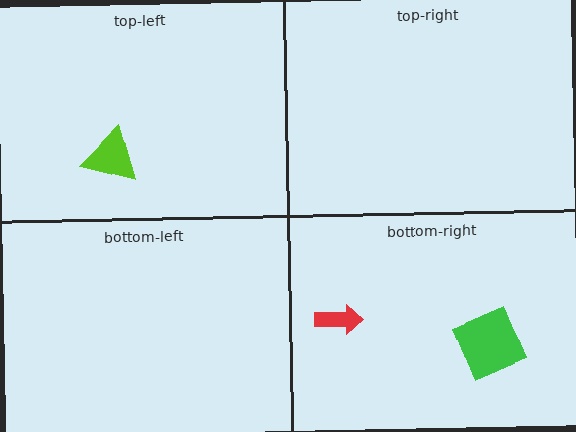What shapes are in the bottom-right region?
The green square, the red arrow.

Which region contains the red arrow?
The bottom-right region.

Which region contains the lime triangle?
The top-left region.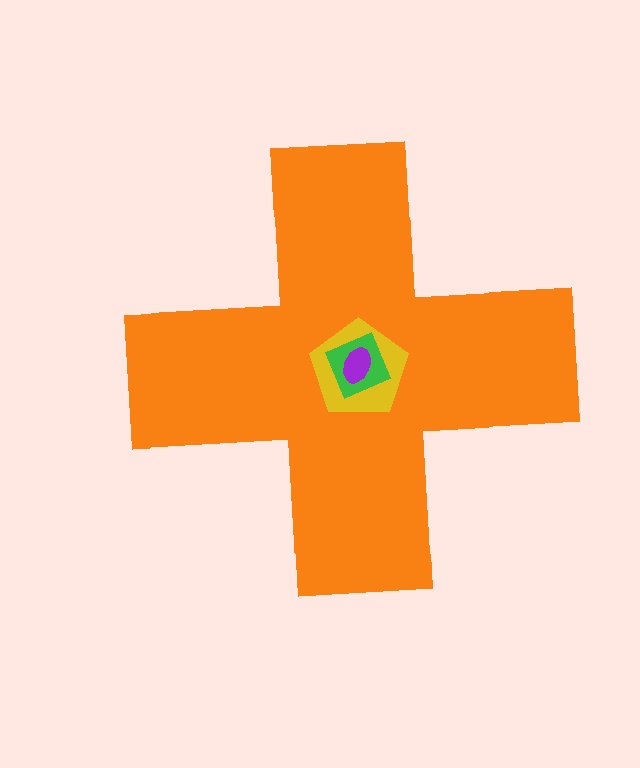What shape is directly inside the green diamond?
The purple ellipse.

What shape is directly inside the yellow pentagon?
The green diamond.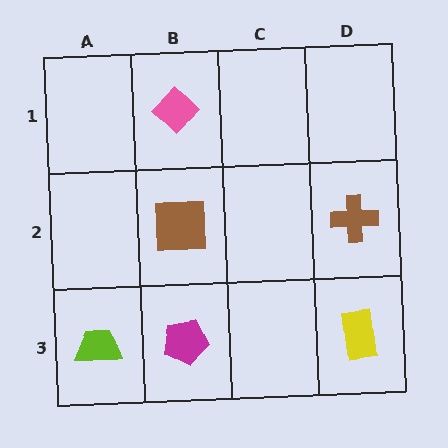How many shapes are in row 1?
1 shape.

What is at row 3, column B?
A magenta pentagon.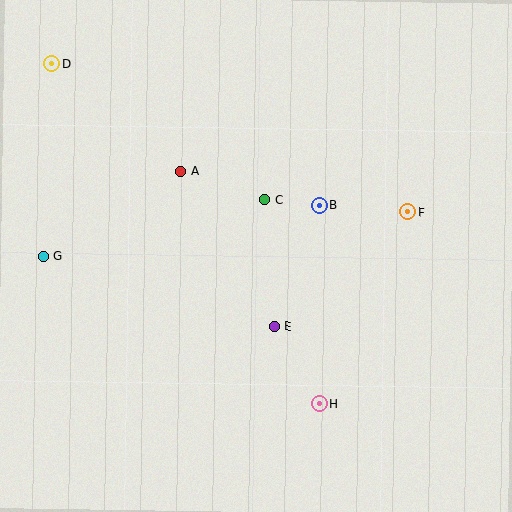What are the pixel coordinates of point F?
Point F is at (407, 212).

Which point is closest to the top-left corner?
Point D is closest to the top-left corner.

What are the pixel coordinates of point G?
Point G is at (43, 256).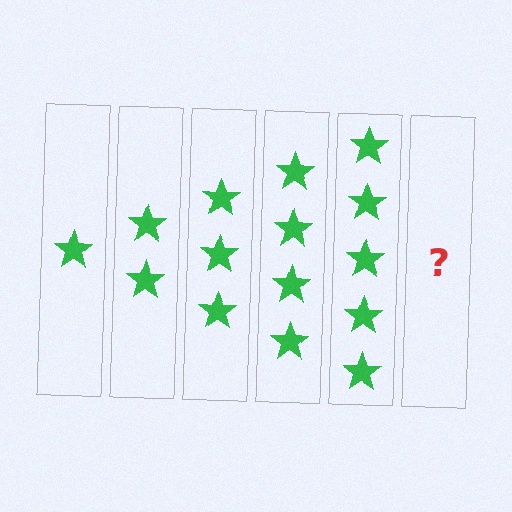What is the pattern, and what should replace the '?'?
The pattern is that each step adds one more star. The '?' should be 6 stars.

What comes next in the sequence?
The next element should be 6 stars.